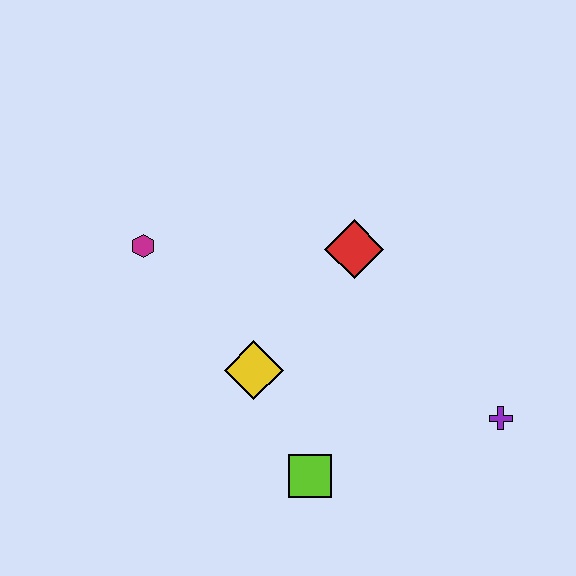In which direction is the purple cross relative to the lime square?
The purple cross is to the right of the lime square.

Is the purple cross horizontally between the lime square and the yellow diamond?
No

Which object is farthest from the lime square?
The magenta hexagon is farthest from the lime square.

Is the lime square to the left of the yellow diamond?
No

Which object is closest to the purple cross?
The lime square is closest to the purple cross.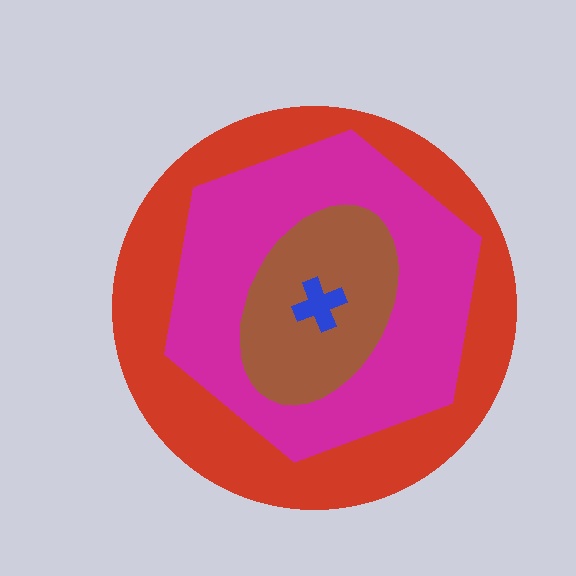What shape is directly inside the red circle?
The magenta hexagon.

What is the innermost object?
The blue cross.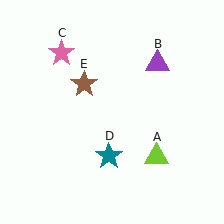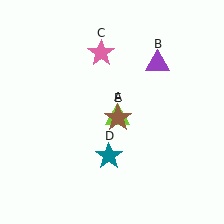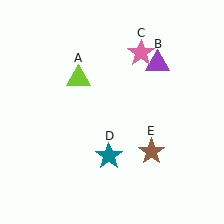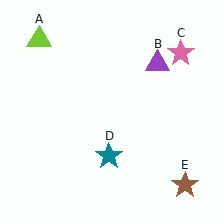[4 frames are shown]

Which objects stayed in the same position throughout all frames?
Purple triangle (object B) and teal star (object D) remained stationary.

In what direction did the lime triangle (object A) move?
The lime triangle (object A) moved up and to the left.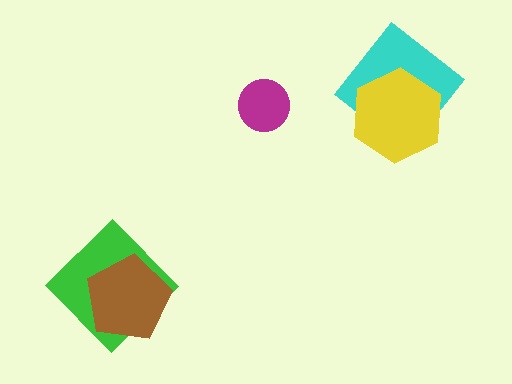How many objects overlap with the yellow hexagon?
1 object overlaps with the yellow hexagon.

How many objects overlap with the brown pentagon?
1 object overlaps with the brown pentagon.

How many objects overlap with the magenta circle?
0 objects overlap with the magenta circle.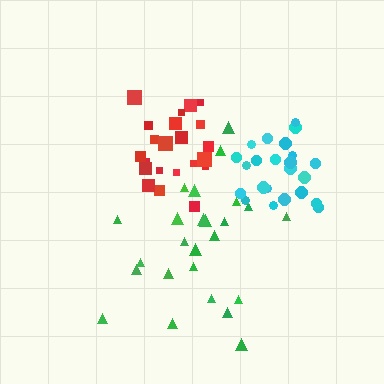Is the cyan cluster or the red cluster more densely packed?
Cyan.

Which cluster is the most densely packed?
Cyan.